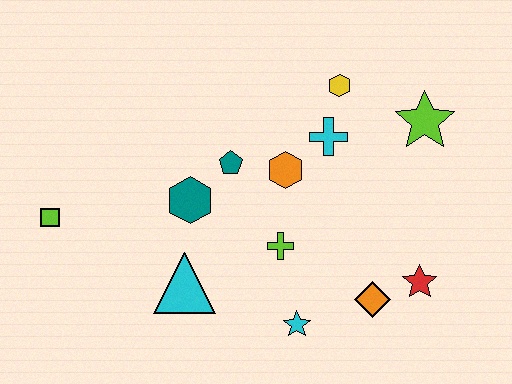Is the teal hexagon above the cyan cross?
No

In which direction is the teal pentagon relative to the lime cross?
The teal pentagon is above the lime cross.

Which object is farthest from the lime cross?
The lime square is farthest from the lime cross.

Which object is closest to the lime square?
The teal hexagon is closest to the lime square.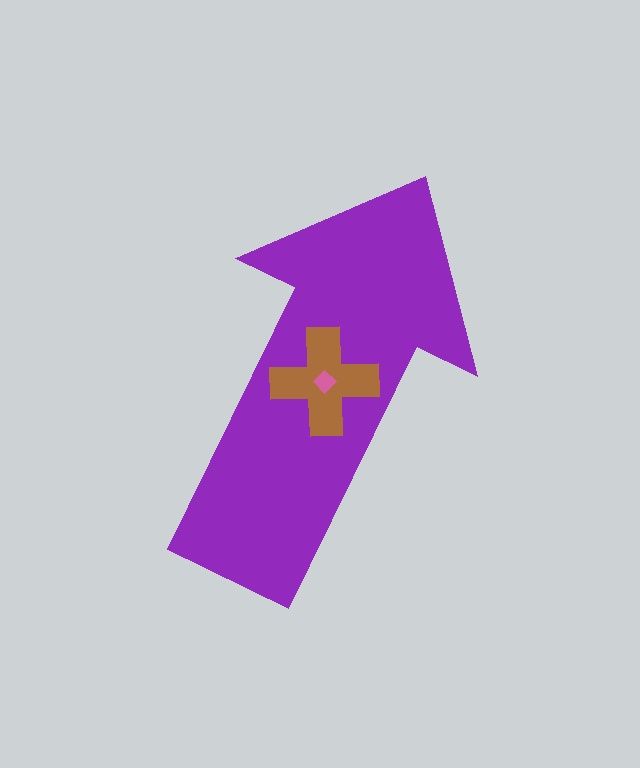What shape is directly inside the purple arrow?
The brown cross.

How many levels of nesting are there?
3.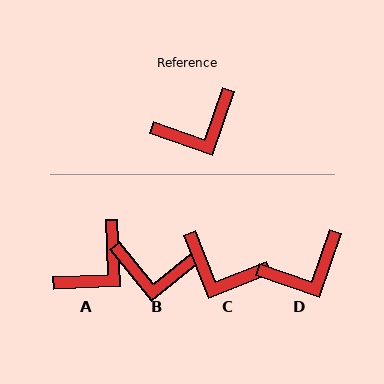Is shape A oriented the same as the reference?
No, it is off by about 22 degrees.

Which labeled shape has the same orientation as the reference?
D.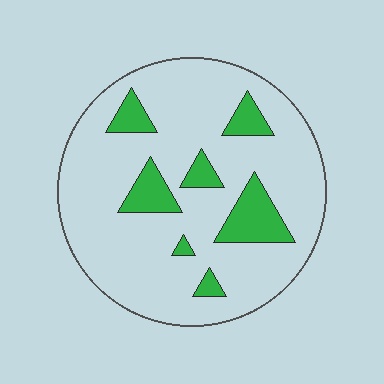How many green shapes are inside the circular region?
7.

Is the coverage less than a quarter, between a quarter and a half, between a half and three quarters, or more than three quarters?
Less than a quarter.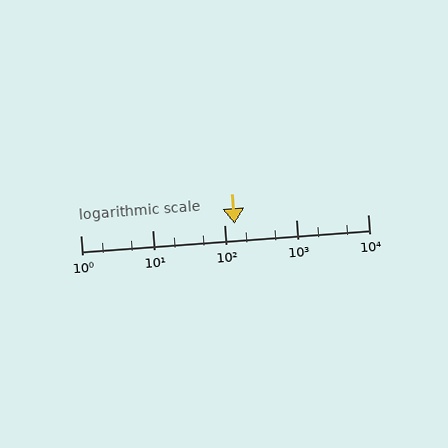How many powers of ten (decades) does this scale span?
The scale spans 4 decades, from 1 to 10000.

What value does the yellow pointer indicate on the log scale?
The pointer indicates approximately 140.